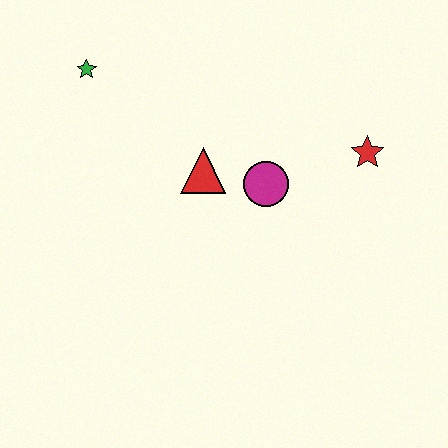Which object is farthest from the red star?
The green star is farthest from the red star.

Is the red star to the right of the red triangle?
Yes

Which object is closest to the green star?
The red triangle is closest to the green star.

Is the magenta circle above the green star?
No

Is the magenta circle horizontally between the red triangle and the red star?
Yes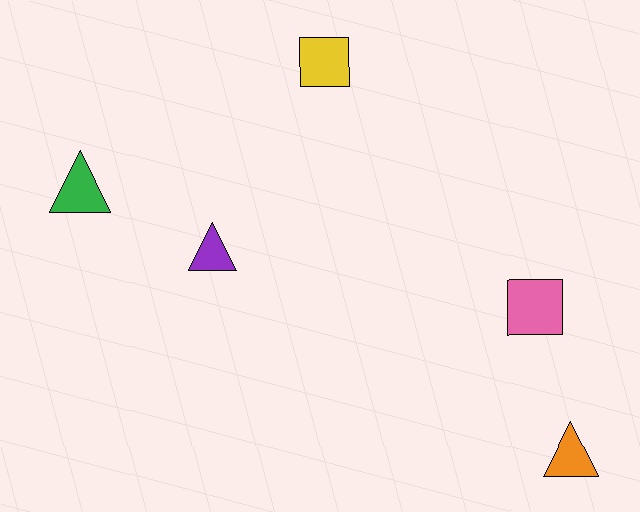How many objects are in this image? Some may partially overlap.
There are 5 objects.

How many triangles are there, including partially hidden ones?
There are 3 triangles.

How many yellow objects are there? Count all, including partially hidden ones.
There is 1 yellow object.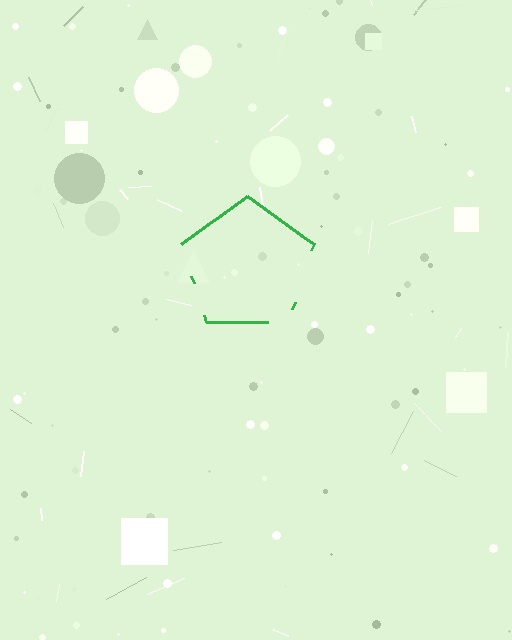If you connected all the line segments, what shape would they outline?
They would outline a pentagon.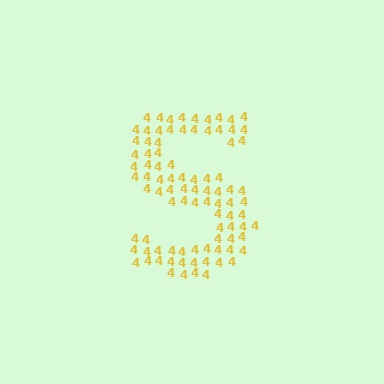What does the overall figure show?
The overall figure shows the letter S.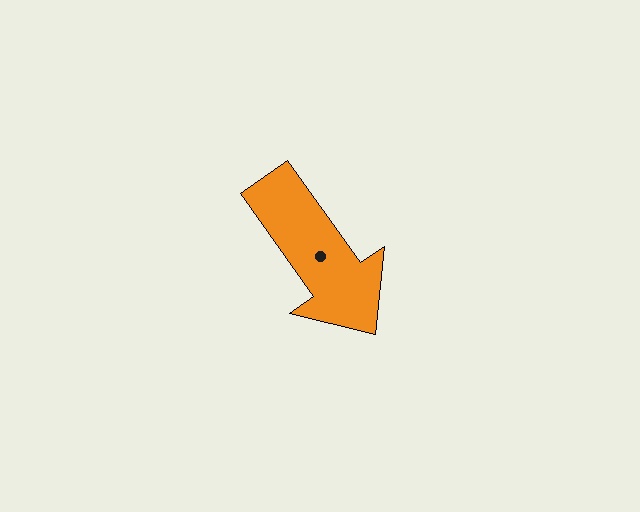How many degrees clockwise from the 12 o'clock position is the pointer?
Approximately 145 degrees.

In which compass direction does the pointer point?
Southeast.